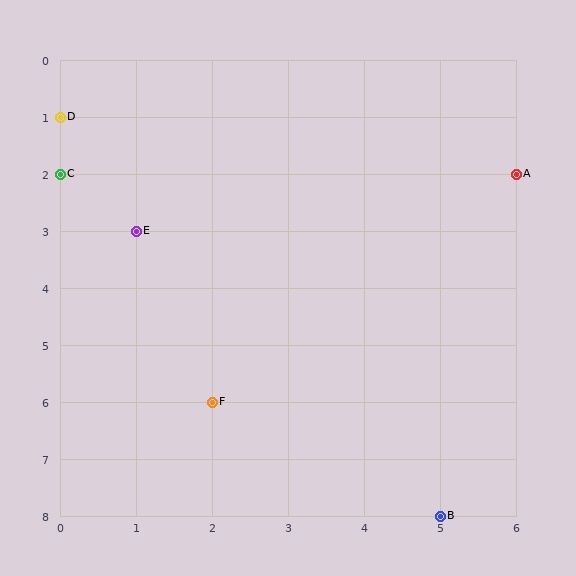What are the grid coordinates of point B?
Point B is at grid coordinates (5, 8).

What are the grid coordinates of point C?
Point C is at grid coordinates (0, 2).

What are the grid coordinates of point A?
Point A is at grid coordinates (6, 2).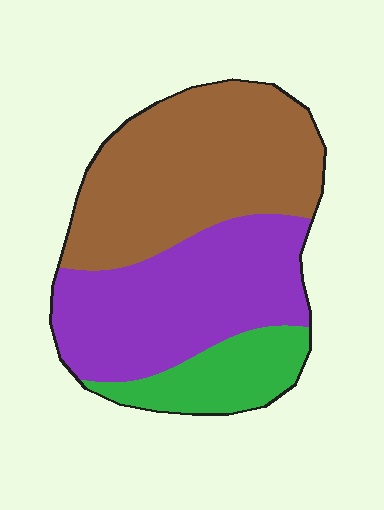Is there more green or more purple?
Purple.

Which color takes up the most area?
Brown, at roughly 45%.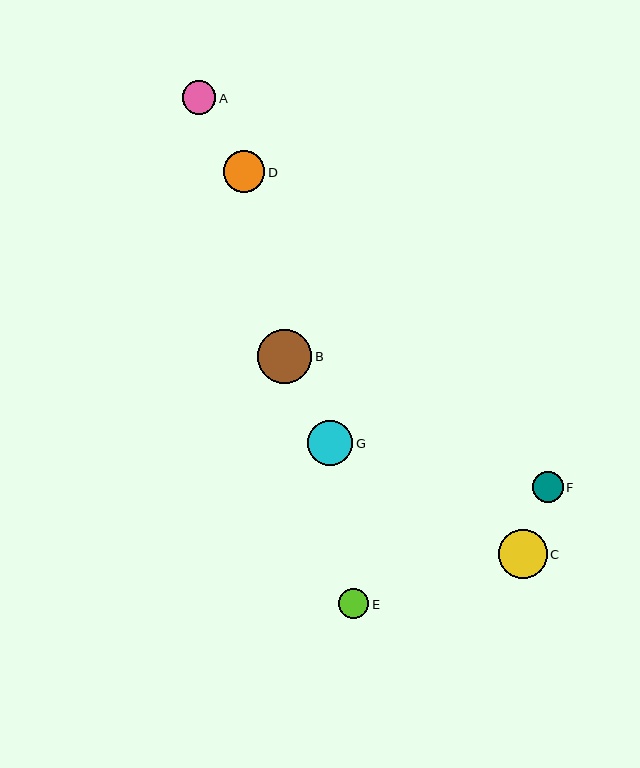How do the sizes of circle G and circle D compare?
Circle G and circle D are approximately the same size.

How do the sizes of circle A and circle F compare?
Circle A and circle F are approximately the same size.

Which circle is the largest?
Circle B is the largest with a size of approximately 54 pixels.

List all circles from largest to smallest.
From largest to smallest: B, C, G, D, A, F, E.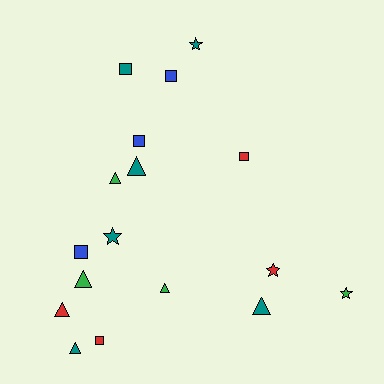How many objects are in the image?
There are 17 objects.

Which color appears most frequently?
Teal, with 6 objects.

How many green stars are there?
There is 1 green star.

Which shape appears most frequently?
Triangle, with 7 objects.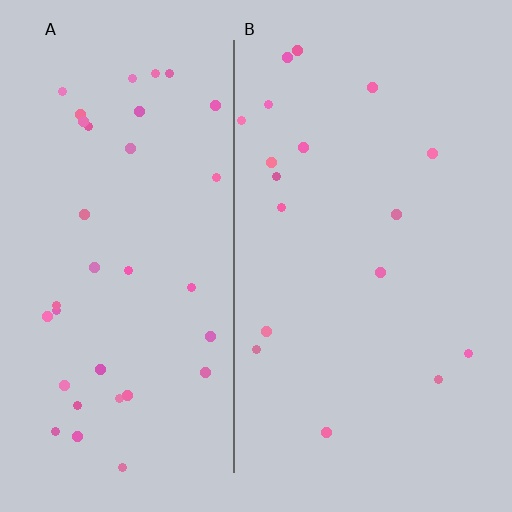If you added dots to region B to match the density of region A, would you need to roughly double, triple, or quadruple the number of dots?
Approximately double.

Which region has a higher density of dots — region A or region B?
A (the left).